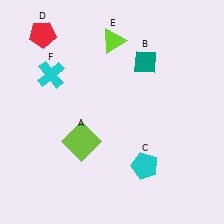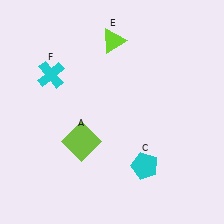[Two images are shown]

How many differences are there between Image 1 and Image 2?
There are 2 differences between the two images.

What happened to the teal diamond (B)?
The teal diamond (B) was removed in Image 2. It was in the top-right area of Image 1.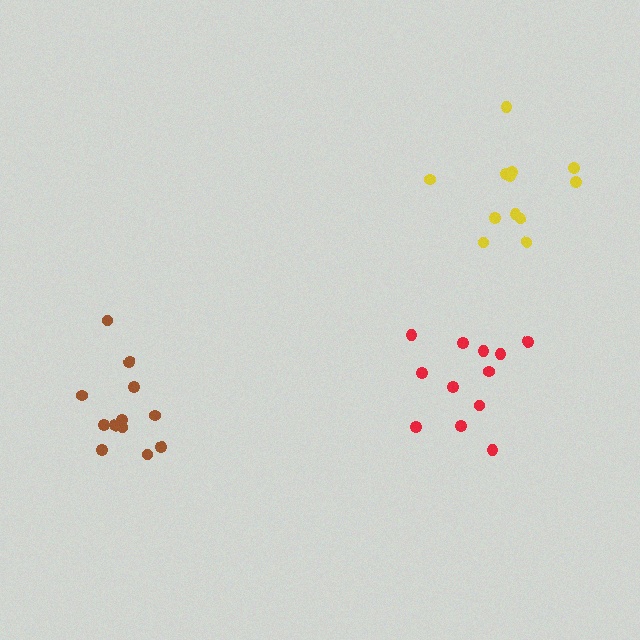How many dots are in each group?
Group 1: 13 dots, Group 2: 12 dots, Group 3: 12 dots (37 total).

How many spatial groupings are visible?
There are 3 spatial groupings.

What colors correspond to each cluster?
The clusters are colored: yellow, red, brown.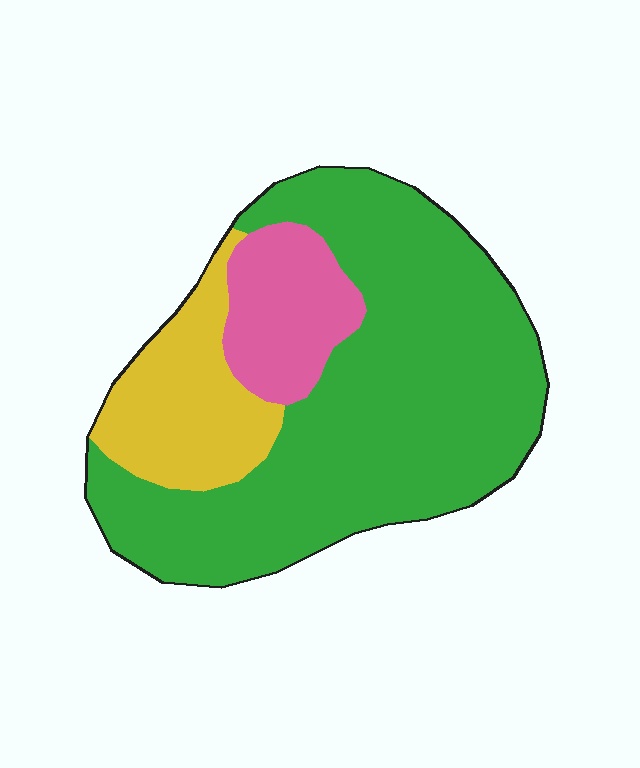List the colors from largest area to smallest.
From largest to smallest: green, yellow, pink.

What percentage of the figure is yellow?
Yellow takes up about one fifth (1/5) of the figure.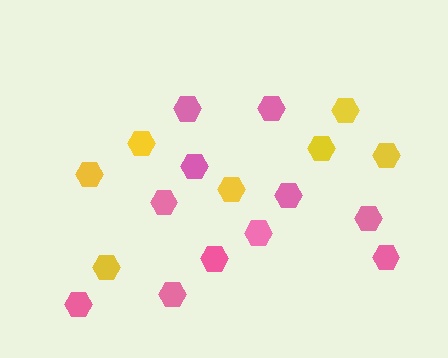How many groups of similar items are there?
There are 2 groups: one group of pink hexagons (11) and one group of yellow hexagons (7).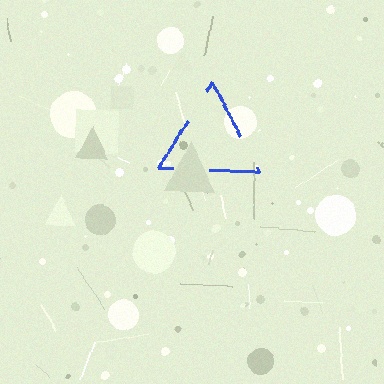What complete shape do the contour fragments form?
The contour fragments form a triangle.